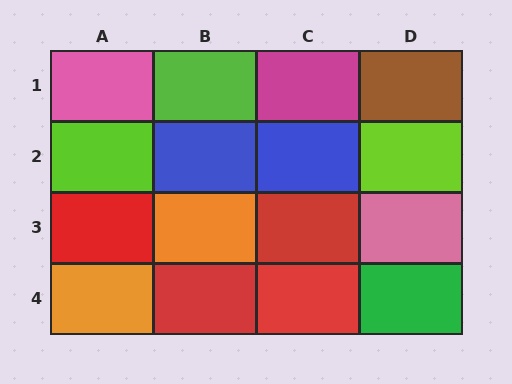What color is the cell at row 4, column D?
Green.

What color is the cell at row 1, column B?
Lime.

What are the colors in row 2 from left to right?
Lime, blue, blue, lime.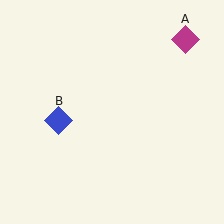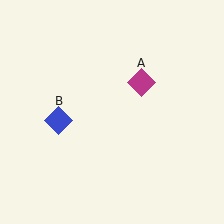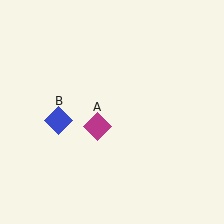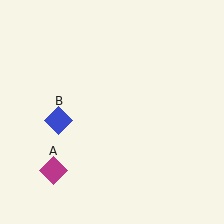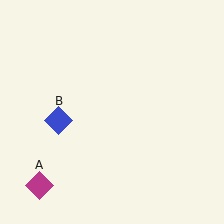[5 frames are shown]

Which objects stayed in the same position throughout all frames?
Blue diamond (object B) remained stationary.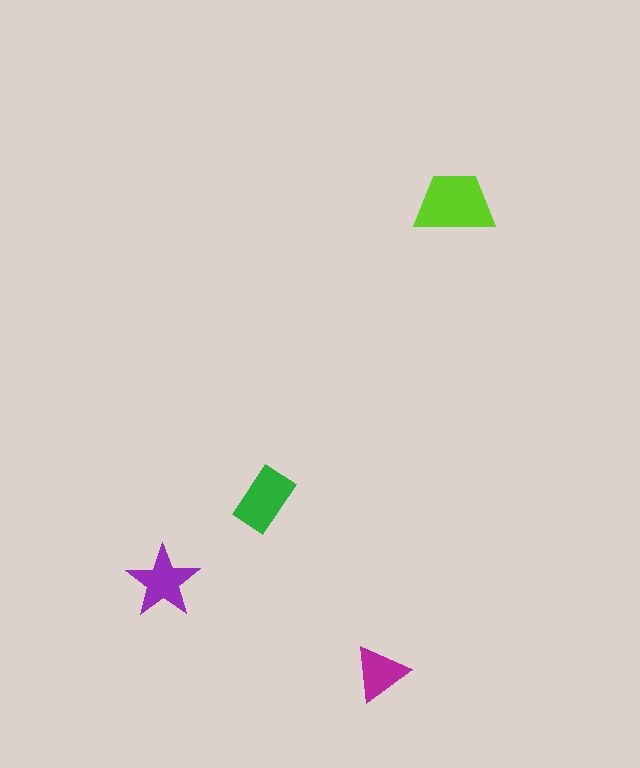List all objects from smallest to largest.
The magenta triangle, the purple star, the green rectangle, the lime trapezoid.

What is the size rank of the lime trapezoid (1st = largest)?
1st.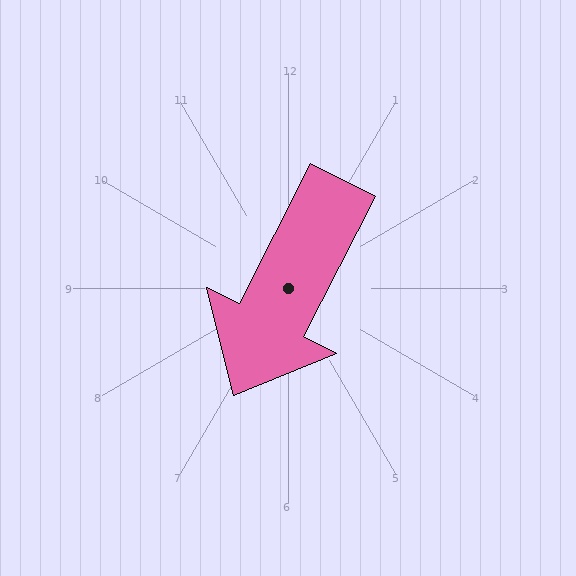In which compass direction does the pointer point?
Southwest.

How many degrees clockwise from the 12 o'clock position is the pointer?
Approximately 207 degrees.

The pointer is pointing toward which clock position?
Roughly 7 o'clock.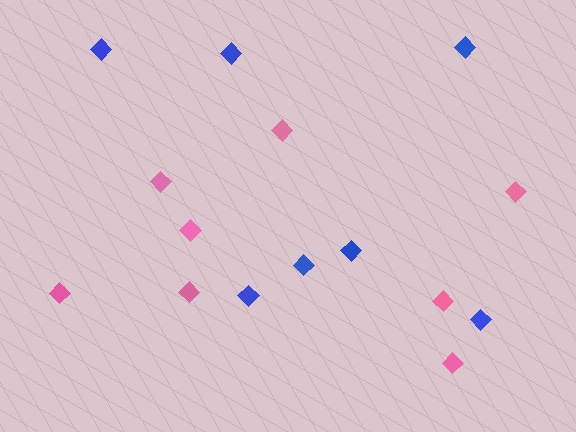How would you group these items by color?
There are 2 groups: one group of pink diamonds (8) and one group of blue diamonds (7).